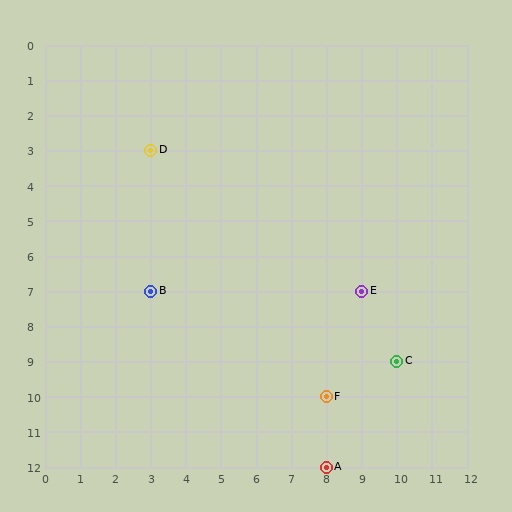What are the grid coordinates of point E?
Point E is at grid coordinates (9, 7).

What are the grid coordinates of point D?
Point D is at grid coordinates (3, 3).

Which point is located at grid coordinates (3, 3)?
Point D is at (3, 3).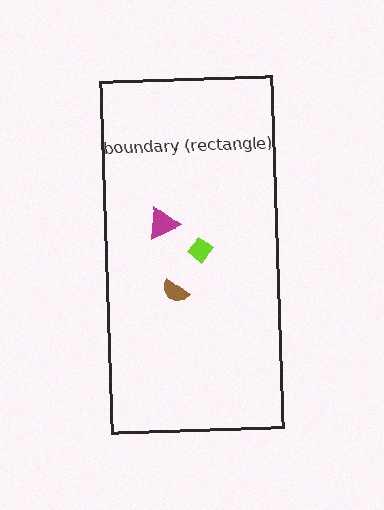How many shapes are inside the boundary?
3 inside, 0 outside.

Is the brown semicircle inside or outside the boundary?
Inside.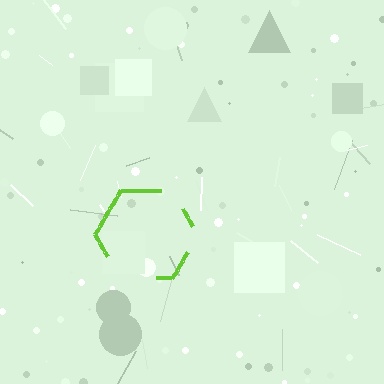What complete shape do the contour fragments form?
The contour fragments form a hexagon.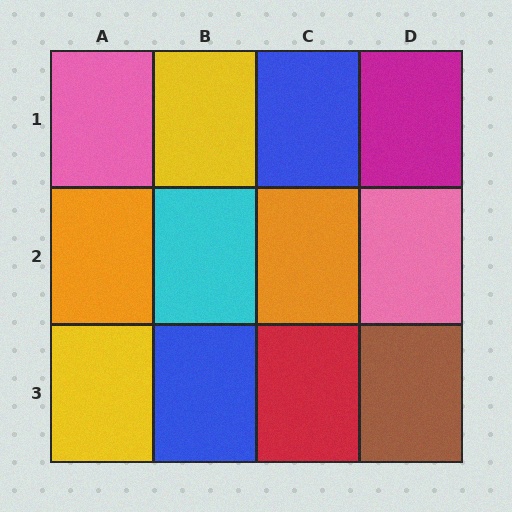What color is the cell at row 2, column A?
Orange.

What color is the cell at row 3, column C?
Red.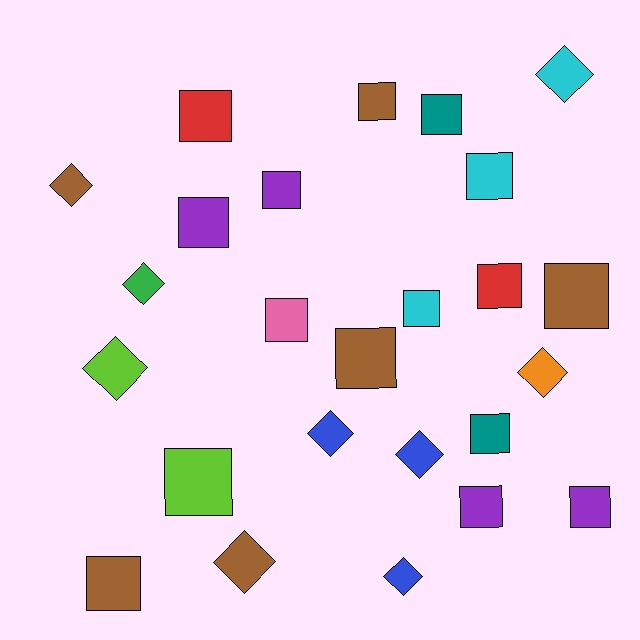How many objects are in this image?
There are 25 objects.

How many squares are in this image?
There are 16 squares.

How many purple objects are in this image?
There are 4 purple objects.